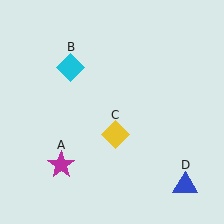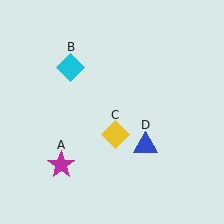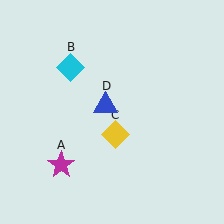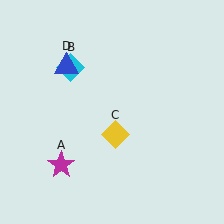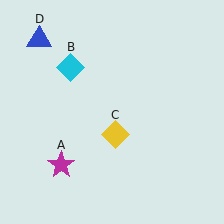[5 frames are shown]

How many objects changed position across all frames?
1 object changed position: blue triangle (object D).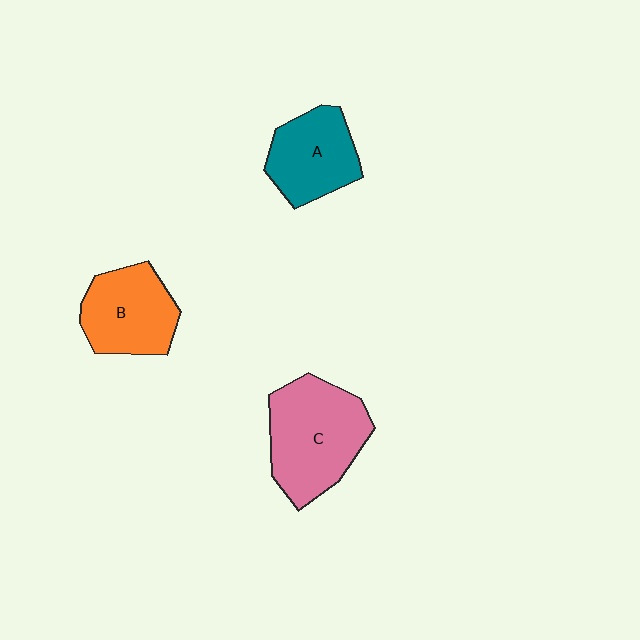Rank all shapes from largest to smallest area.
From largest to smallest: C (pink), B (orange), A (teal).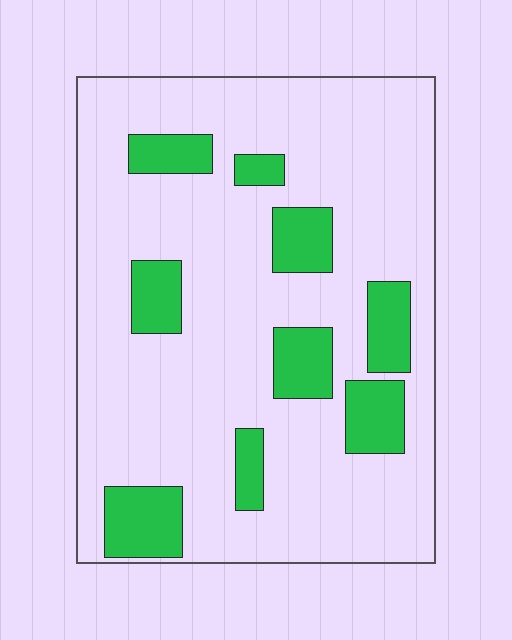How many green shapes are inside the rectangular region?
9.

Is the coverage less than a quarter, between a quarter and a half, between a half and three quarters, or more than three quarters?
Less than a quarter.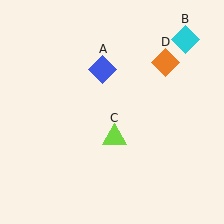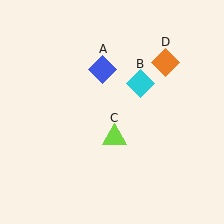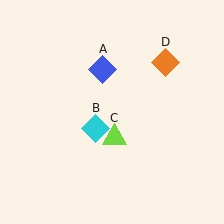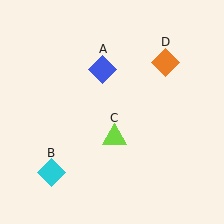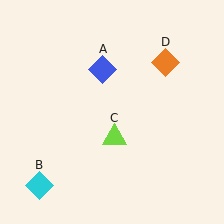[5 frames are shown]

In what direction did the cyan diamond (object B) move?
The cyan diamond (object B) moved down and to the left.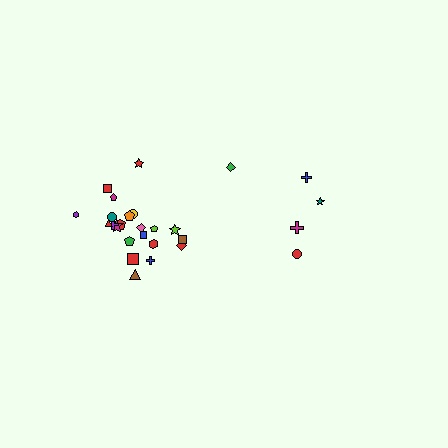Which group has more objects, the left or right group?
The left group.